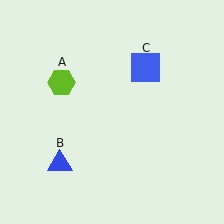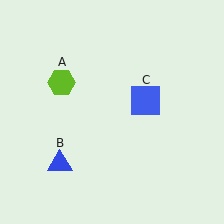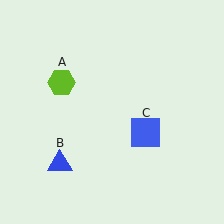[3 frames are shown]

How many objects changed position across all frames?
1 object changed position: blue square (object C).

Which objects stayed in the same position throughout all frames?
Lime hexagon (object A) and blue triangle (object B) remained stationary.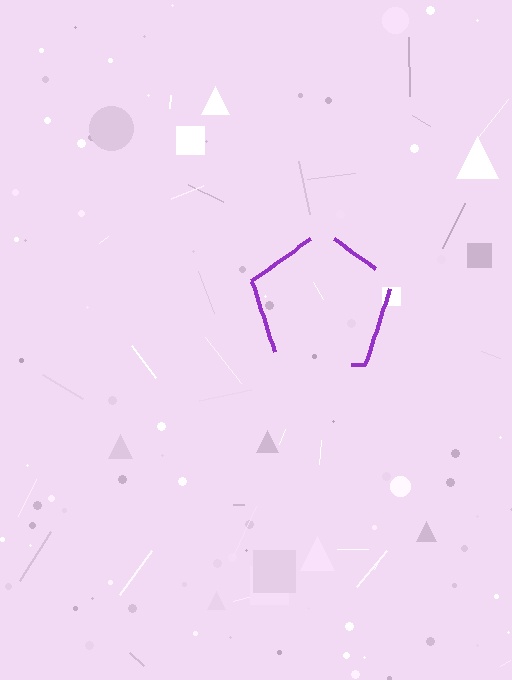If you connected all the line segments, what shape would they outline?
They would outline a pentagon.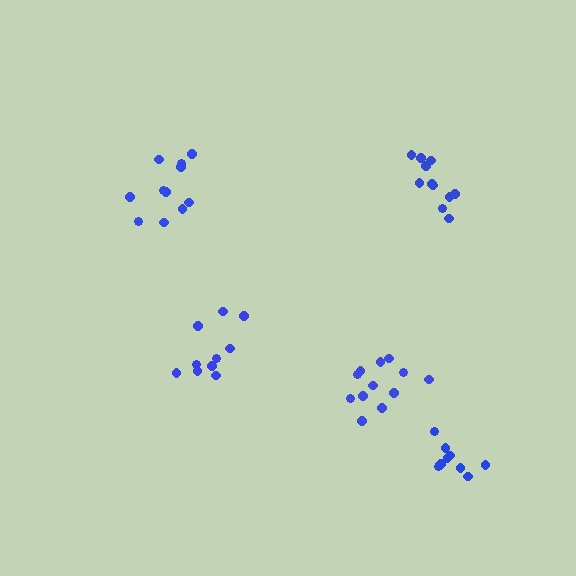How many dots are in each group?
Group 1: 10 dots, Group 2: 12 dots, Group 3: 11 dots, Group 4: 11 dots, Group 5: 9 dots (53 total).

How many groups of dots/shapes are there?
There are 5 groups.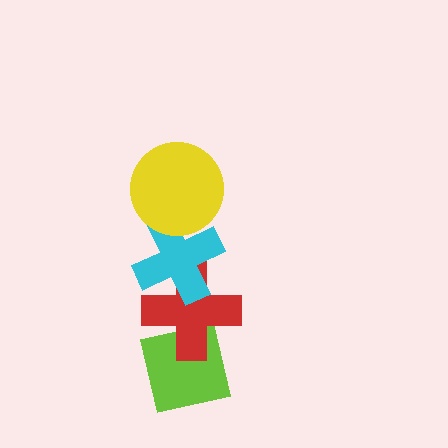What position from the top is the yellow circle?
The yellow circle is 1st from the top.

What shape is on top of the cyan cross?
The yellow circle is on top of the cyan cross.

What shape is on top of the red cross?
The cyan cross is on top of the red cross.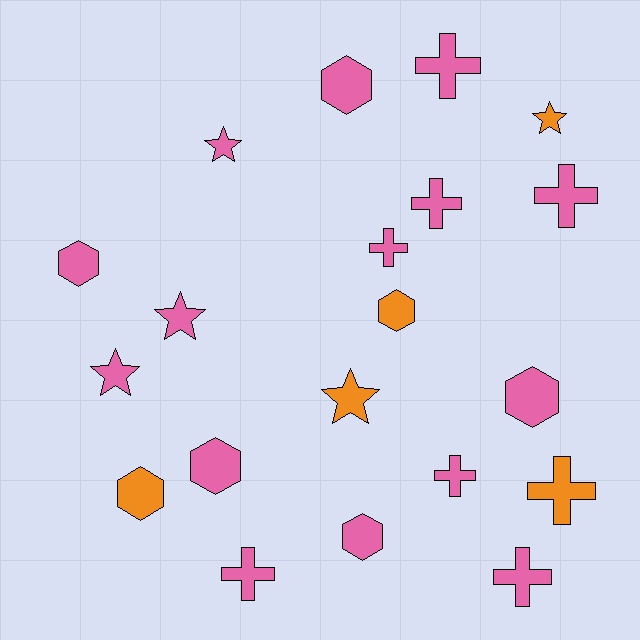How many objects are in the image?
There are 20 objects.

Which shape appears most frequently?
Cross, with 8 objects.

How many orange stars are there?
There are 2 orange stars.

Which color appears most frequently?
Pink, with 15 objects.